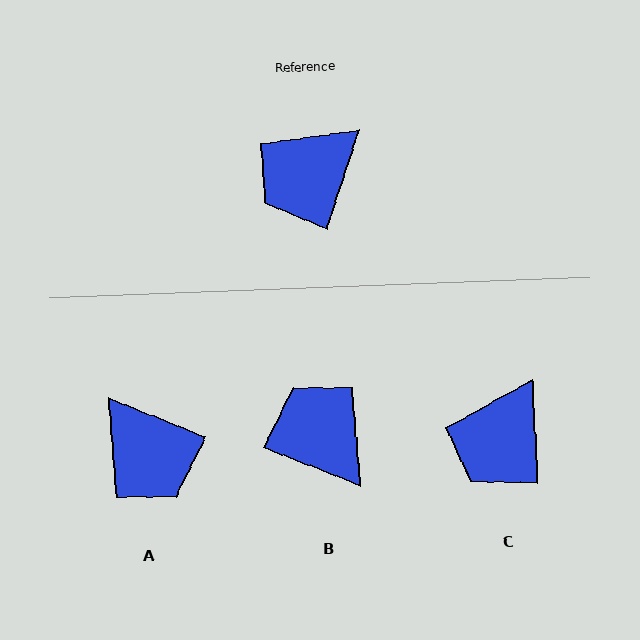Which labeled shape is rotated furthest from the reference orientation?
B, about 93 degrees away.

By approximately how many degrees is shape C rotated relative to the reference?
Approximately 21 degrees counter-clockwise.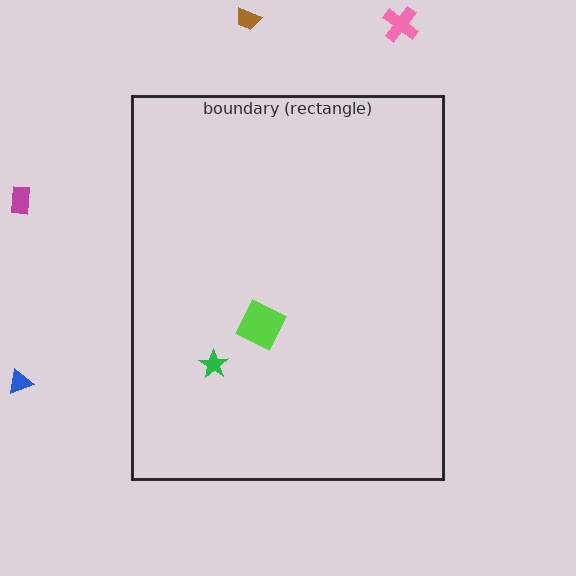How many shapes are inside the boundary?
2 inside, 4 outside.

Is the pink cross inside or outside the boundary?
Outside.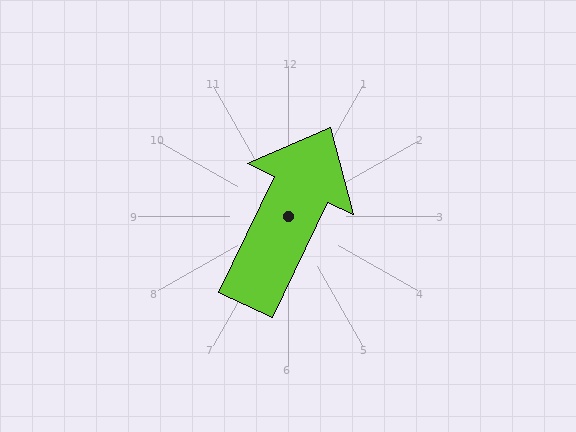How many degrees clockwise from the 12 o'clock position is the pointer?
Approximately 26 degrees.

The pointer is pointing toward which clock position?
Roughly 1 o'clock.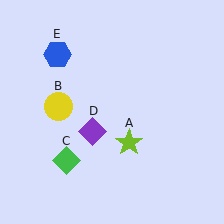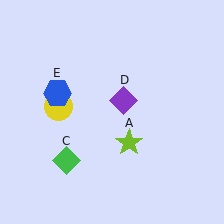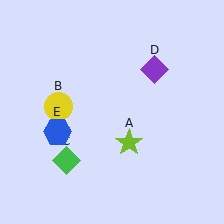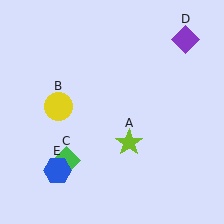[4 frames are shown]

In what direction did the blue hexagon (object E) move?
The blue hexagon (object E) moved down.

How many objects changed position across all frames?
2 objects changed position: purple diamond (object D), blue hexagon (object E).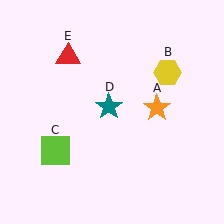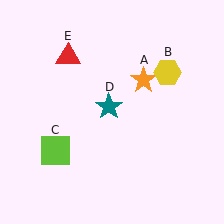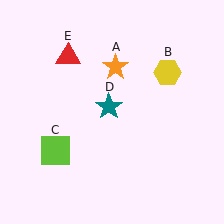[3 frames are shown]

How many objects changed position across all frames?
1 object changed position: orange star (object A).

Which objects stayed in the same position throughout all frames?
Yellow hexagon (object B) and lime square (object C) and teal star (object D) and red triangle (object E) remained stationary.